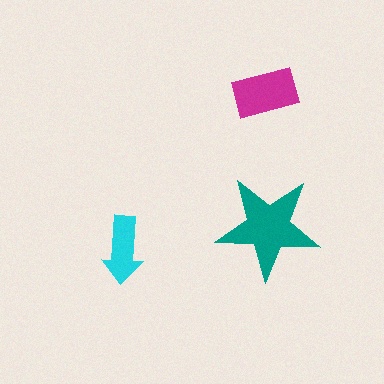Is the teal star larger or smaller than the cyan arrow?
Larger.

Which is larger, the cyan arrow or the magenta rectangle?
The magenta rectangle.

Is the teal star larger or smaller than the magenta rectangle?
Larger.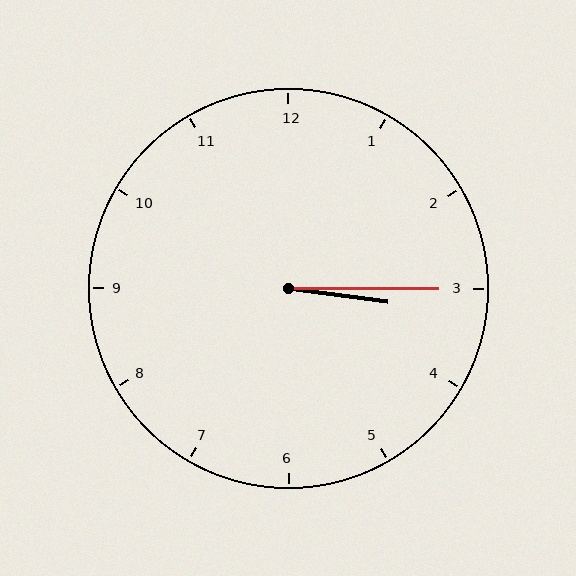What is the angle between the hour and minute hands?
Approximately 8 degrees.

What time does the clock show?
3:15.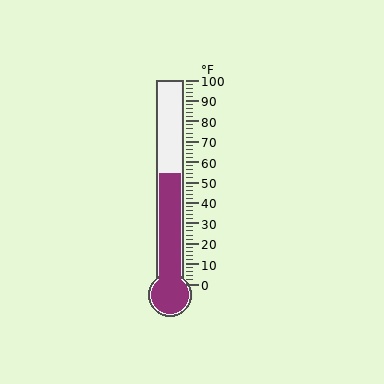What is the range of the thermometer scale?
The thermometer scale ranges from 0°F to 100°F.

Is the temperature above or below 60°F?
The temperature is below 60°F.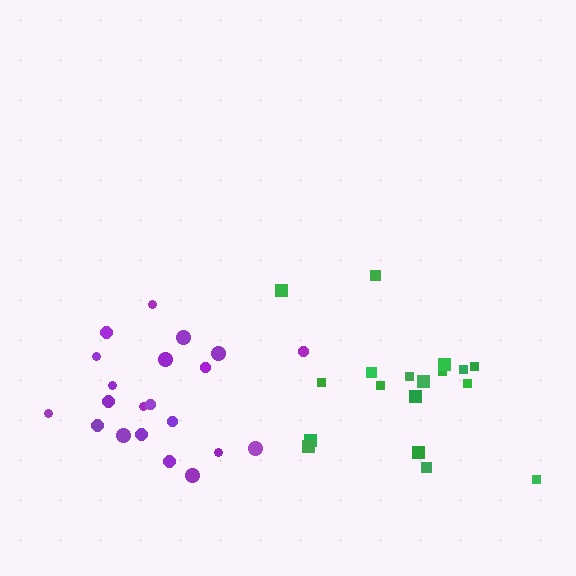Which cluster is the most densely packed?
Purple.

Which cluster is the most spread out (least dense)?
Green.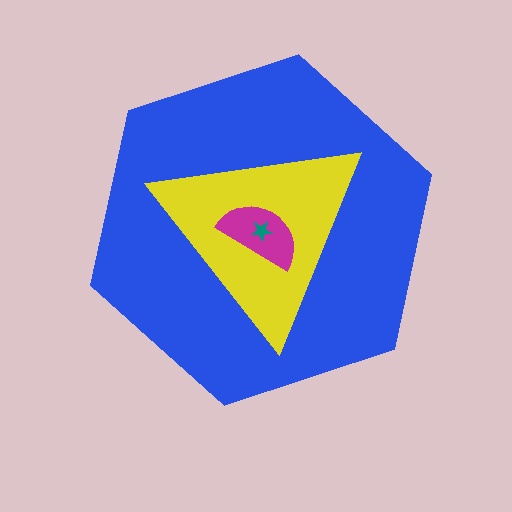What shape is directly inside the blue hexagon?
The yellow triangle.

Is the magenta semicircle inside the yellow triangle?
Yes.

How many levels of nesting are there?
4.